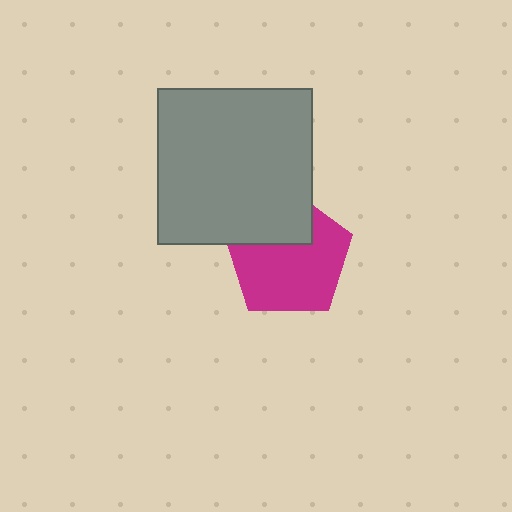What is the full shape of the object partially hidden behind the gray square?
The partially hidden object is a magenta pentagon.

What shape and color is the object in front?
The object in front is a gray square.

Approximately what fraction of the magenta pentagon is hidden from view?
Roughly 31% of the magenta pentagon is hidden behind the gray square.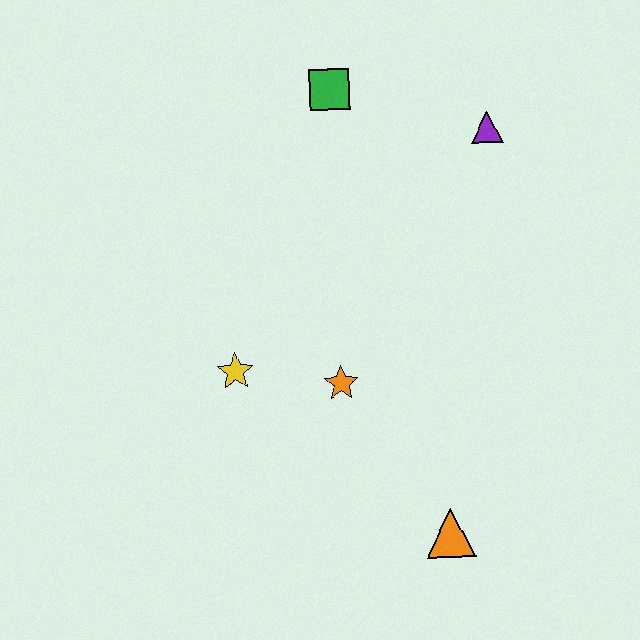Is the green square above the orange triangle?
Yes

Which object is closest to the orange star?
The yellow star is closest to the orange star.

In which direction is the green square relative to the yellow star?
The green square is above the yellow star.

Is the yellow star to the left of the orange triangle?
Yes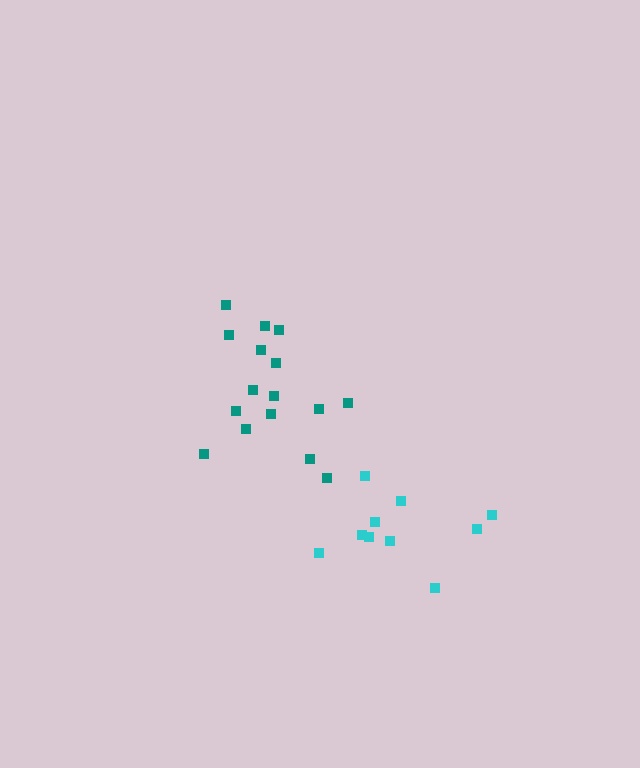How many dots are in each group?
Group 1: 16 dots, Group 2: 10 dots (26 total).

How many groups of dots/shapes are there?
There are 2 groups.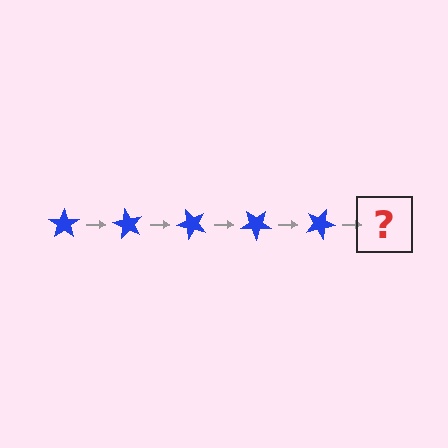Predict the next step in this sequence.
The next step is a blue star rotated 300 degrees.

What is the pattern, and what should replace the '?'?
The pattern is that the star rotates 60 degrees each step. The '?' should be a blue star rotated 300 degrees.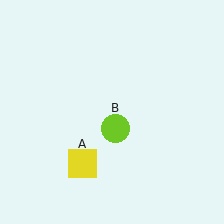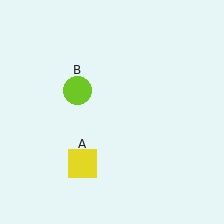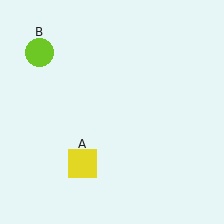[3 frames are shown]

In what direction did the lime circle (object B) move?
The lime circle (object B) moved up and to the left.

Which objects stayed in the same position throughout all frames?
Yellow square (object A) remained stationary.